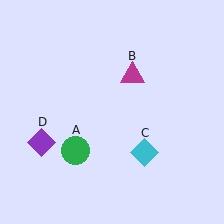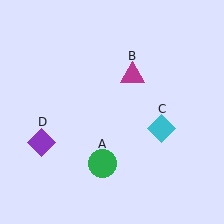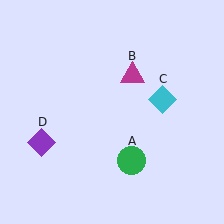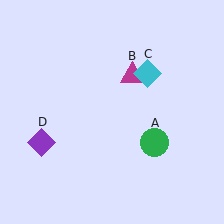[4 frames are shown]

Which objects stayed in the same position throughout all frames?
Magenta triangle (object B) and purple diamond (object D) remained stationary.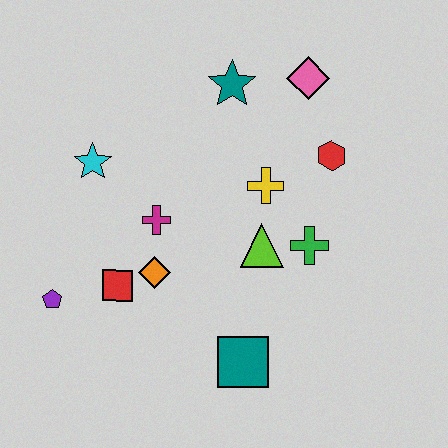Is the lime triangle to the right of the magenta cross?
Yes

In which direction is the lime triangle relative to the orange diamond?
The lime triangle is to the right of the orange diamond.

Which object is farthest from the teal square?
The pink diamond is farthest from the teal square.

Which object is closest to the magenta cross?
The orange diamond is closest to the magenta cross.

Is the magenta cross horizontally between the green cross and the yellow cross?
No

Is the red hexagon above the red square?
Yes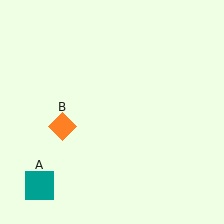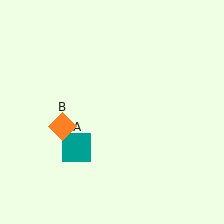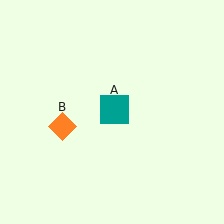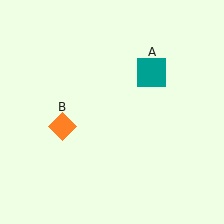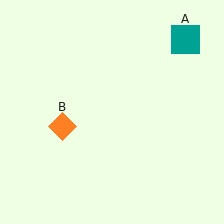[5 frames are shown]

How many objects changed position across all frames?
1 object changed position: teal square (object A).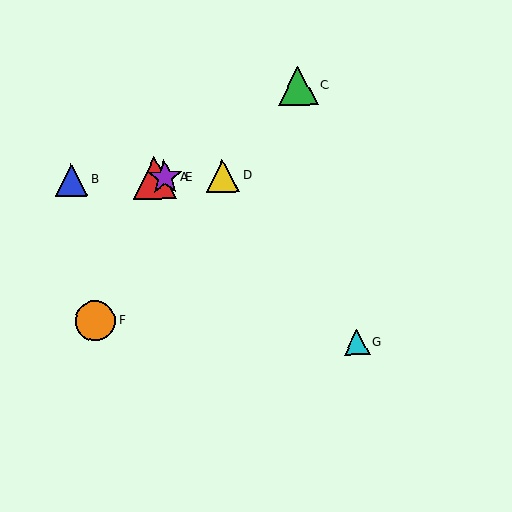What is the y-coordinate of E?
Object E is at y≈178.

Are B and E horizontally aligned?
Yes, both are at y≈180.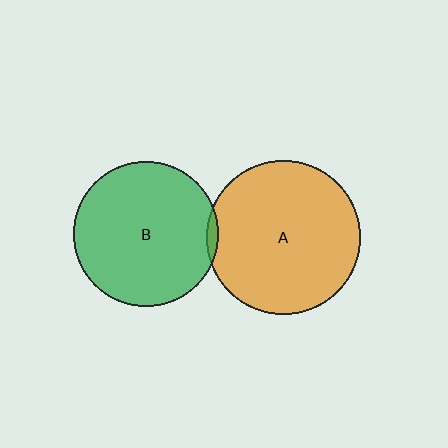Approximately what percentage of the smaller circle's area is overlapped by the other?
Approximately 5%.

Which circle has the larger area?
Circle A (orange).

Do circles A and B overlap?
Yes.